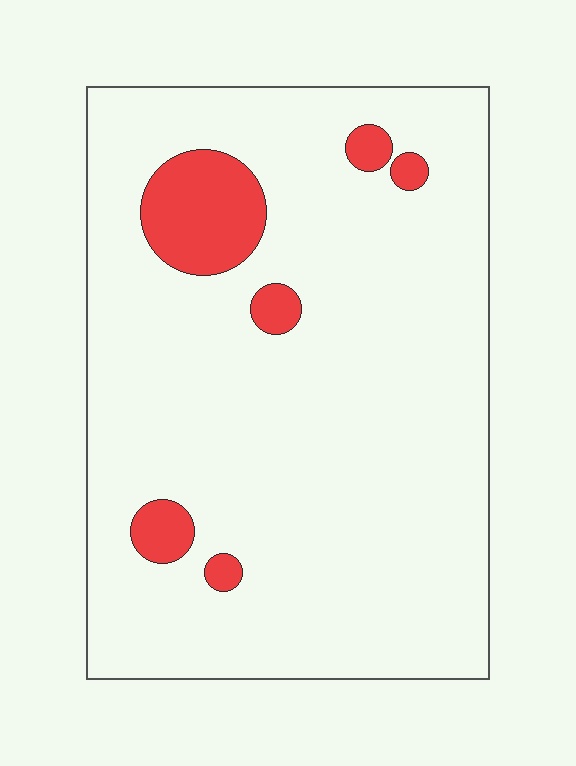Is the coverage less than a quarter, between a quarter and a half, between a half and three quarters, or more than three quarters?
Less than a quarter.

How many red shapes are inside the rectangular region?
6.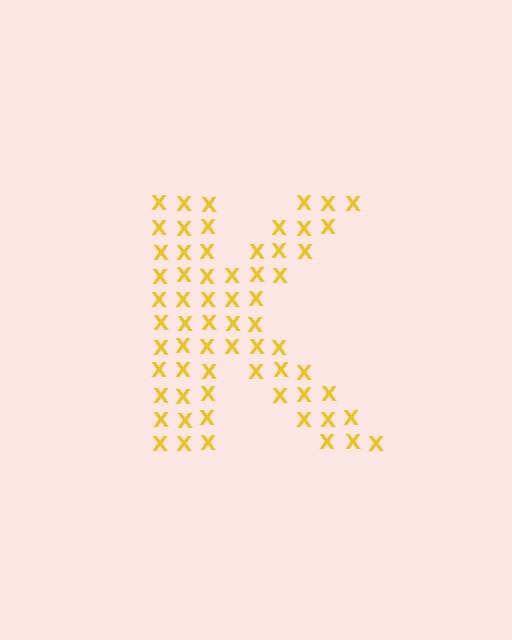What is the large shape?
The large shape is the letter K.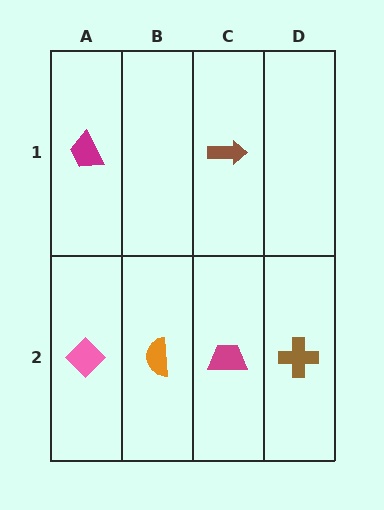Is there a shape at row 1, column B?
No, that cell is empty.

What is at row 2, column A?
A pink diamond.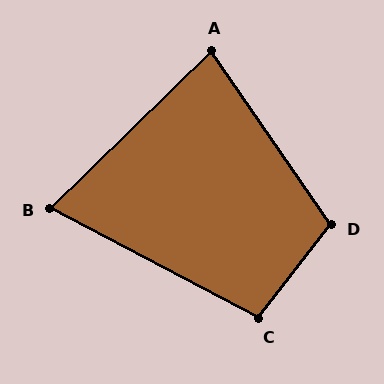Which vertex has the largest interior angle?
D, at approximately 108 degrees.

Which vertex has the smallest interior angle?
B, at approximately 72 degrees.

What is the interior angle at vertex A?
Approximately 80 degrees (acute).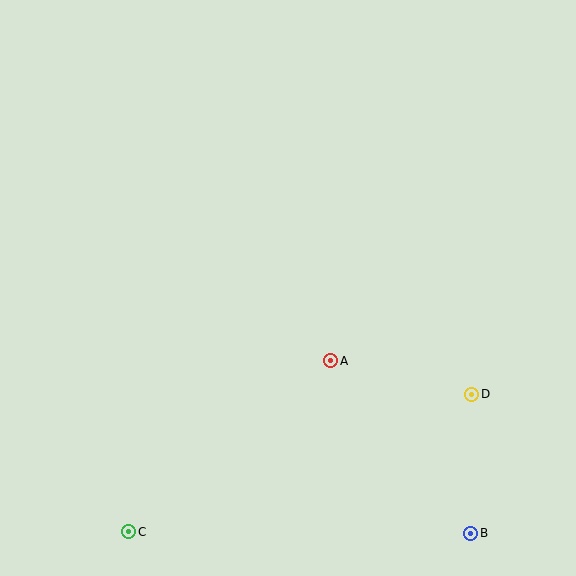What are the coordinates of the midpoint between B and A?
The midpoint between B and A is at (401, 447).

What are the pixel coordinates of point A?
Point A is at (331, 361).